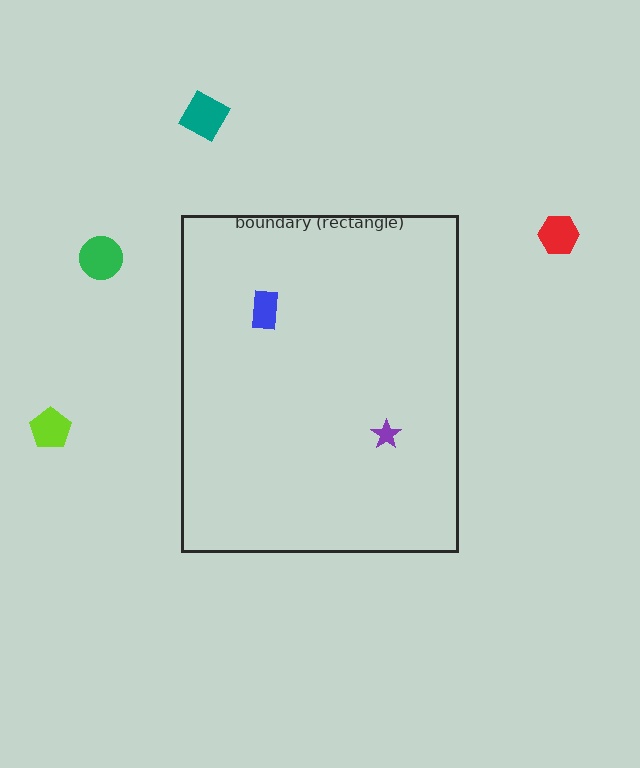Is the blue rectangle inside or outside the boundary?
Inside.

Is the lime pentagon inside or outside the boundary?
Outside.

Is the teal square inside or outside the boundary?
Outside.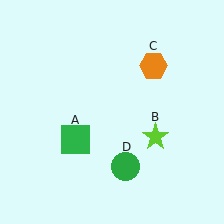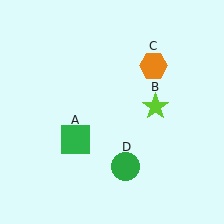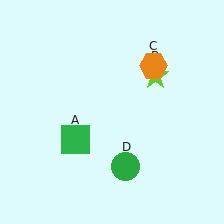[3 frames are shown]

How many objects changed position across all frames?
1 object changed position: lime star (object B).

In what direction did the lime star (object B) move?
The lime star (object B) moved up.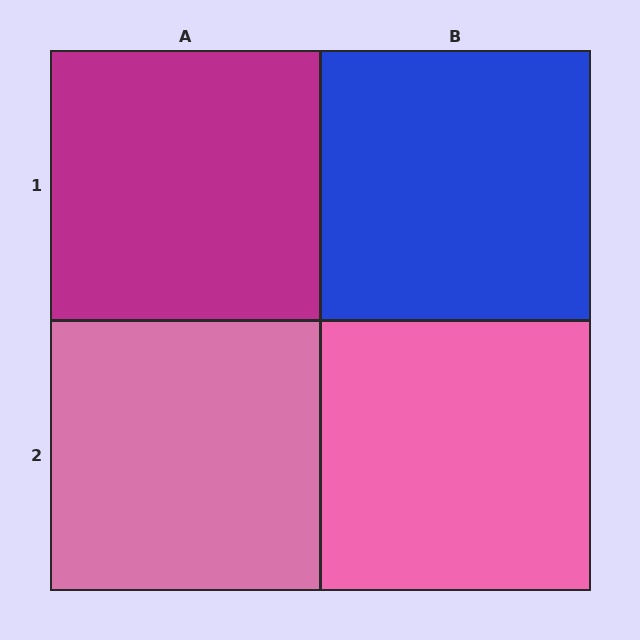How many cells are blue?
1 cell is blue.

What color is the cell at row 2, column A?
Pink.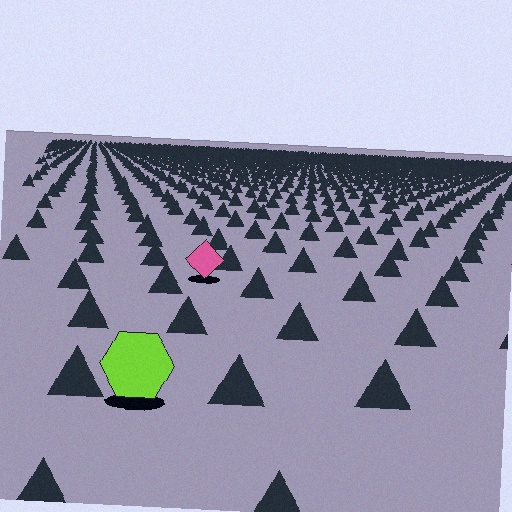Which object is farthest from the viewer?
The pink diamond is farthest from the viewer. It appears smaller and the ground texture around it is denser.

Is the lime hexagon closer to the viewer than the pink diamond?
Yes. The lime hexagon is closer — you can tell from the texture gradient: the ground texture is coarser near it.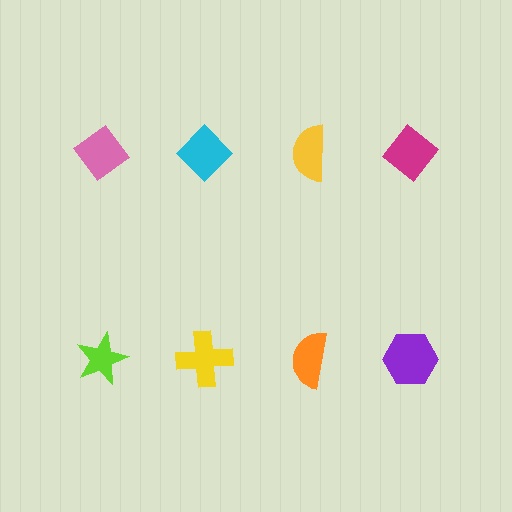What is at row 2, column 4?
A purple hexagon.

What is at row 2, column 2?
A yellow cross.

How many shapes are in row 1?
4 shapes.